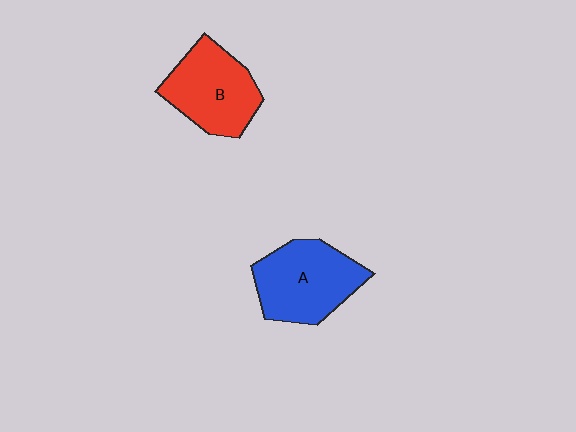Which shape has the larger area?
Shape A (blue).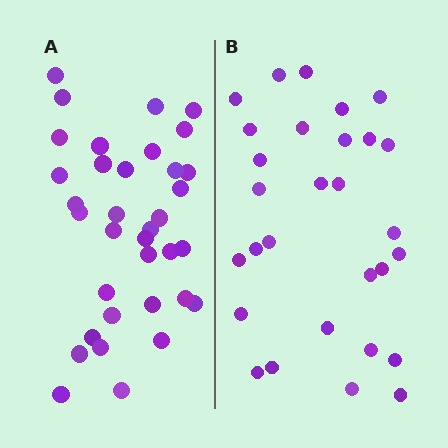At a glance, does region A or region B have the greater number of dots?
Region A (the left region) has more dots.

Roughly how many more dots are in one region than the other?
Region A has about 6 more dots than region B.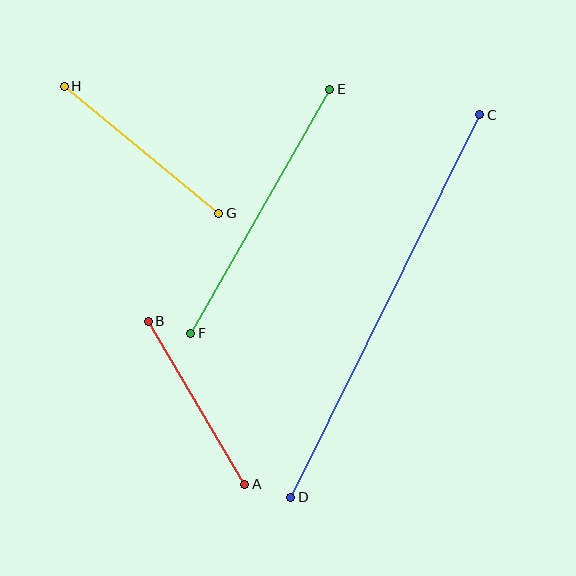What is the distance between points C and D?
The distance is approximately 427 pixels.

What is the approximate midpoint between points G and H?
The midpoint is at approximately (141, 150) pixels.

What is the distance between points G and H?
The distance is approximately 200 pixels.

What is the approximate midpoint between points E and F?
The midpoint is at approximately (260, 211) pixels.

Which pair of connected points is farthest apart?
Points C and D are farthest apart.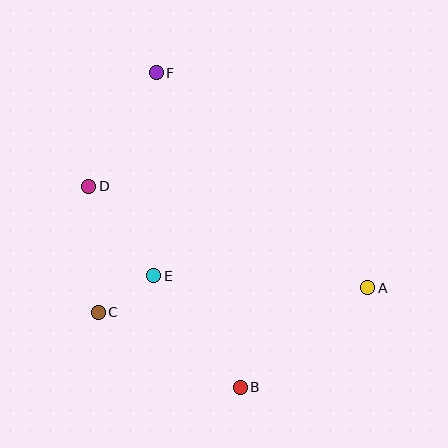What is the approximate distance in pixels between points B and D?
The distance between B and D is approximately 252 pixels.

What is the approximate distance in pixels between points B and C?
The distance between B and C is approximately 161 pixels.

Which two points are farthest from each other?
Points B and F are farthest from each other.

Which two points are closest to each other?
Points C and E are closest to each other.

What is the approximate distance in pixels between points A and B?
The distance between A and B is approximately 162 pixels.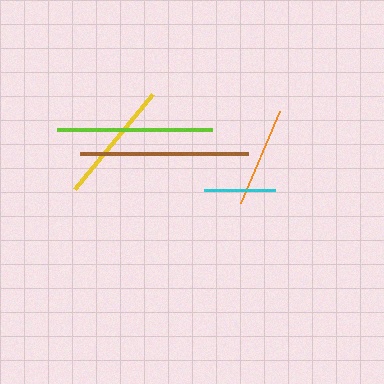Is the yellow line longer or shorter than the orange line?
The yellow line is longer than the orange line.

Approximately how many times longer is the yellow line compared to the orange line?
The yellow line is approximately 1.2 times the length of the orange line.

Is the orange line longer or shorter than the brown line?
The brown line is longer than the orange line.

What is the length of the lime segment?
The lime segment is approximately 155 pixels long.